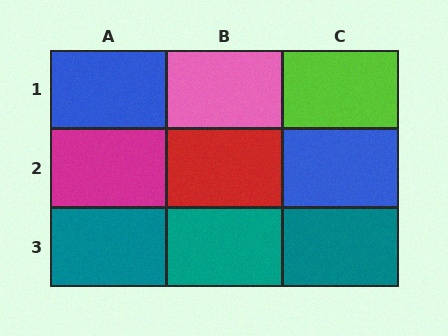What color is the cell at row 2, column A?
Magenta.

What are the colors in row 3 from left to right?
Teal, teal, teal.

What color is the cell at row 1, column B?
Pink.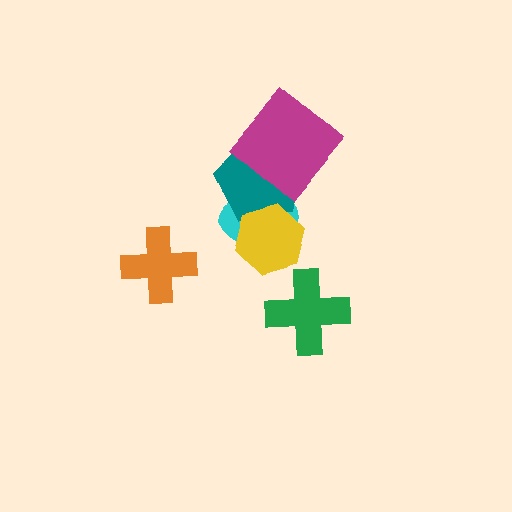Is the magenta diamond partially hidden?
No, no other shape covers it.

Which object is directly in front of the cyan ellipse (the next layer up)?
The teal pentagon is directly in front of the cyan ellipse.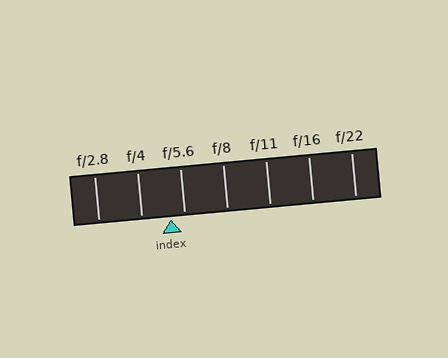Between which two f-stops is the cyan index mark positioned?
The index mark is between f/4 and f/5.6.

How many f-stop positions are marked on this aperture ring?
There are 7 f-stop positions marked.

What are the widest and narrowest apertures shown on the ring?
The widest aperture shown is f/2.8 and the narrowest is f/22.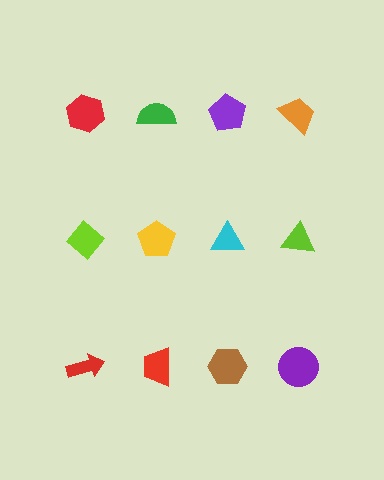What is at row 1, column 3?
A purple pentagon.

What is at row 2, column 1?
A lime diamond.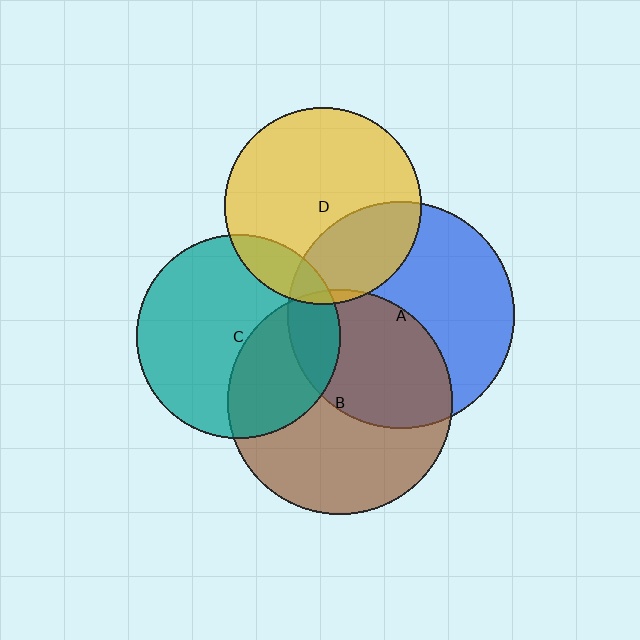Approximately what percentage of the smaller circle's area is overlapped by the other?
Approximately 30%.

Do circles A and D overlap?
Yes.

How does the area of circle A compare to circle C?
Approximately 1.2 times.